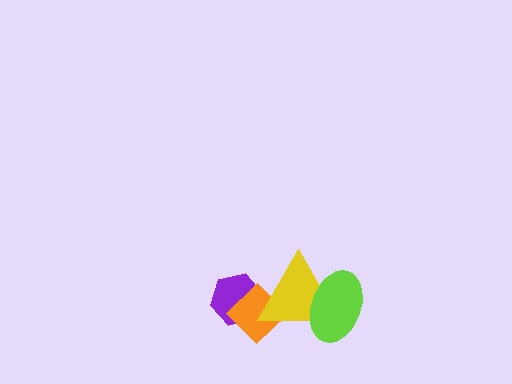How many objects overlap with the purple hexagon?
2 objects overlap with the purple hexagon.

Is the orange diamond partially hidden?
Yes, it is partially covered by another shape.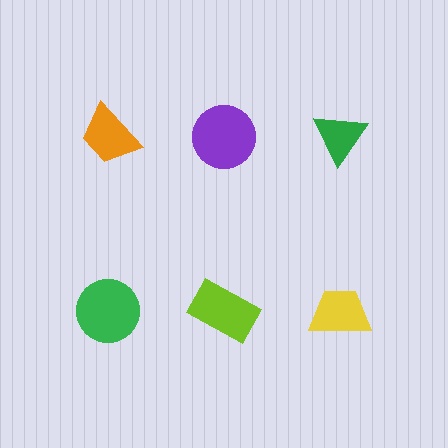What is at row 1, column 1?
An orange trapezoid.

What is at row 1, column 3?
A green triangle.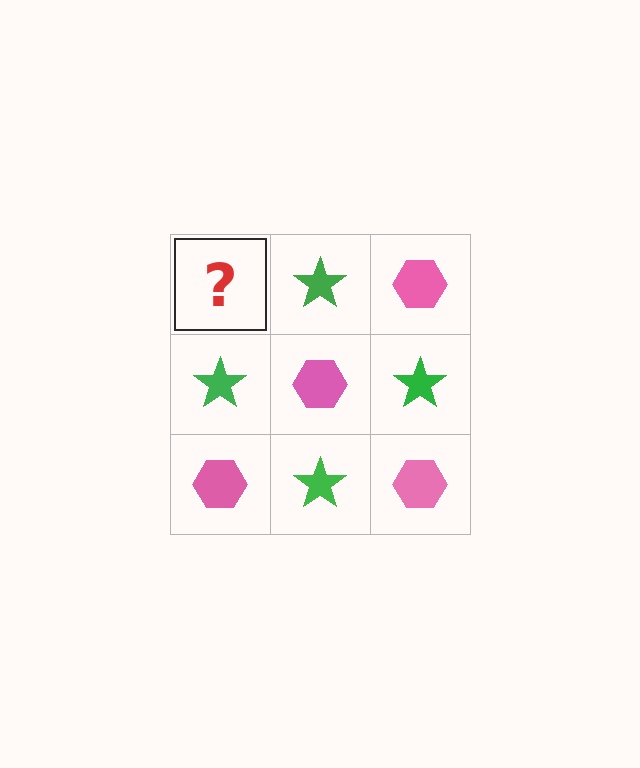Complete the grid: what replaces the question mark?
The question mark should be replaced with a pink hexagon.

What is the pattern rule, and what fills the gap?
The rule is that it alternates pink hexagon and green star in a checkerboard pattern. The gap should be filled with a pink hexagon.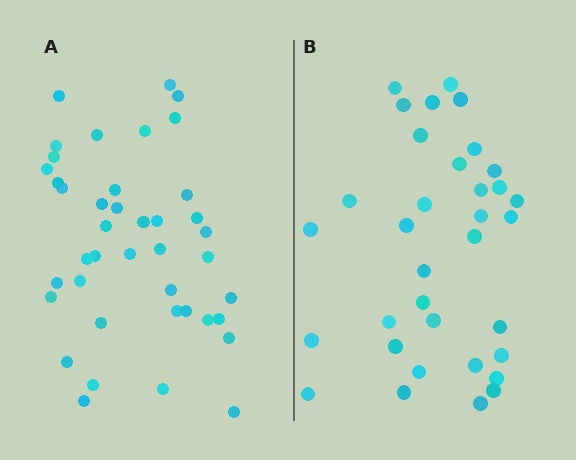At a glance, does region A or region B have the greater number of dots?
Region A (the left region) has more dots.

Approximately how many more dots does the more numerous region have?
Region A has roughly 8 or so more dots than region B.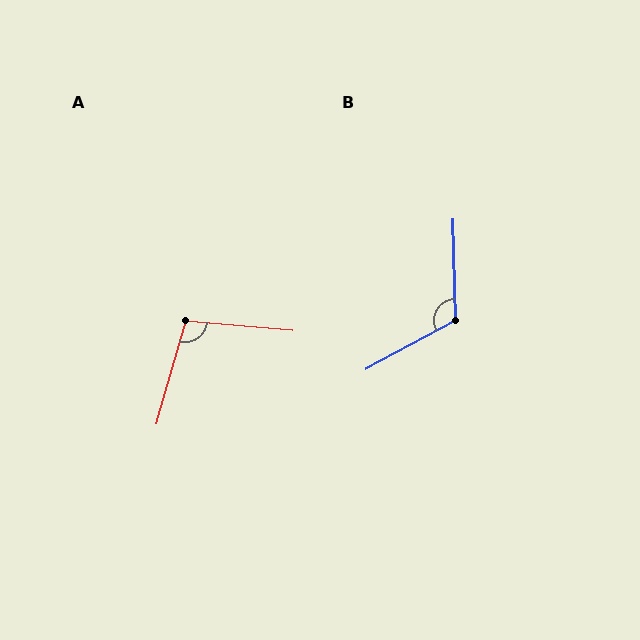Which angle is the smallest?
A, at approximately 101 degrees.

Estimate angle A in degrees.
Approximately 101 degrees.